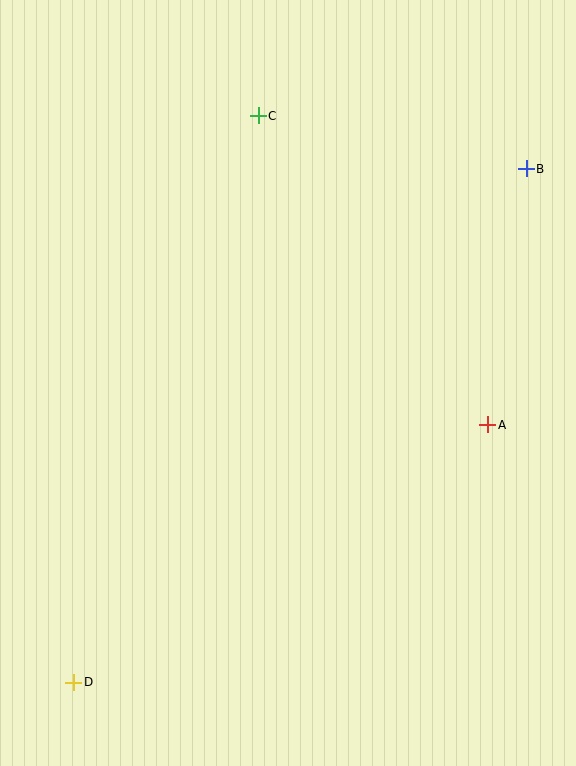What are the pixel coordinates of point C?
Point C is at (258, 116).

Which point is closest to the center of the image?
Point A at (488, 425) is closest to the center.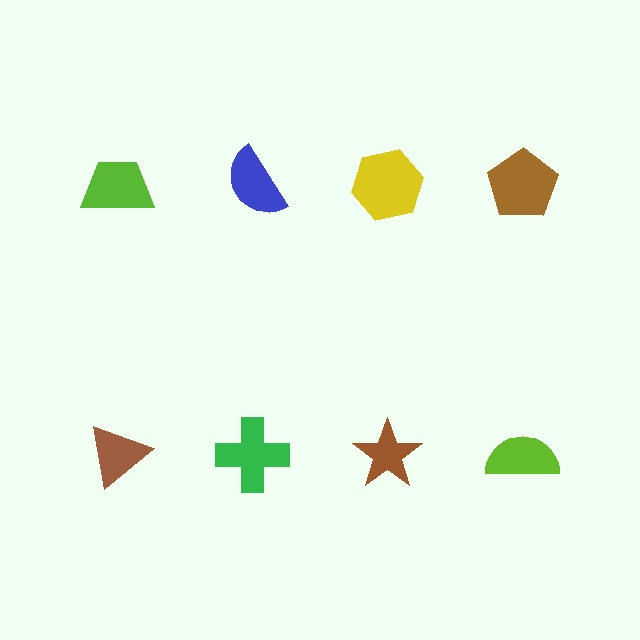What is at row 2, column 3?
A brown star.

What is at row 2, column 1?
A brown triangle.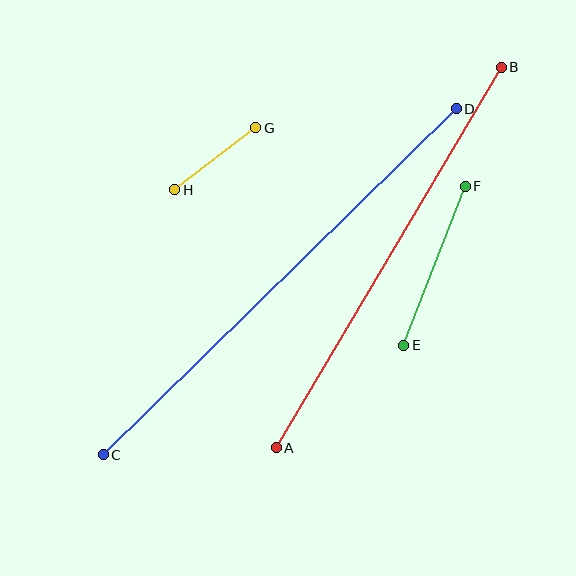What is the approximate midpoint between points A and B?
The midpoint is at approximately (389, 257) pixels.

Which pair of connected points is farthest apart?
Points C and D are farthest apart.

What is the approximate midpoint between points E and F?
The midpoint is at approximately (434, 266) pixels.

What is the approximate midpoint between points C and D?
The midpoint is at approximately (280, 282) pixels.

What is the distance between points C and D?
The distance is approximately 494 pixels.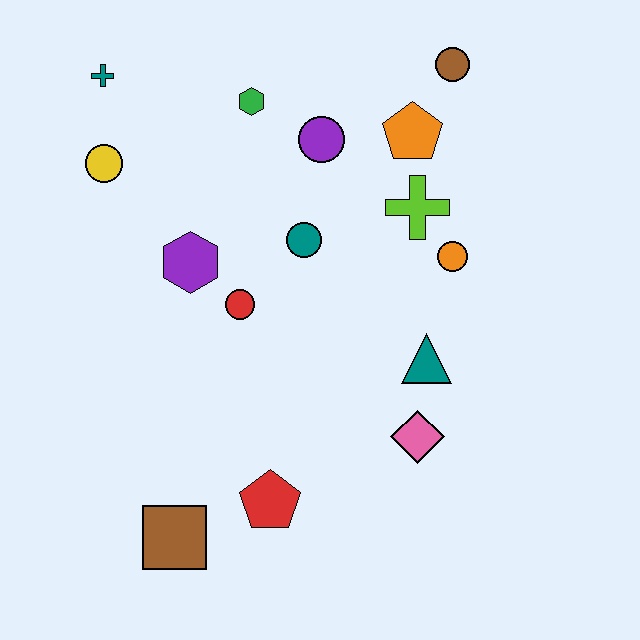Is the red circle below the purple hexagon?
Yes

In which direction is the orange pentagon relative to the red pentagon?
The orange pentagon is above the red pentagon.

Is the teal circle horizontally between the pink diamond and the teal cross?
Yes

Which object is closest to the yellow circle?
The teal cross is closest to the yellow circle.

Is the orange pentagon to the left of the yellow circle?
No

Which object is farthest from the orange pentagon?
The brown square is farthest from the orange pentagon.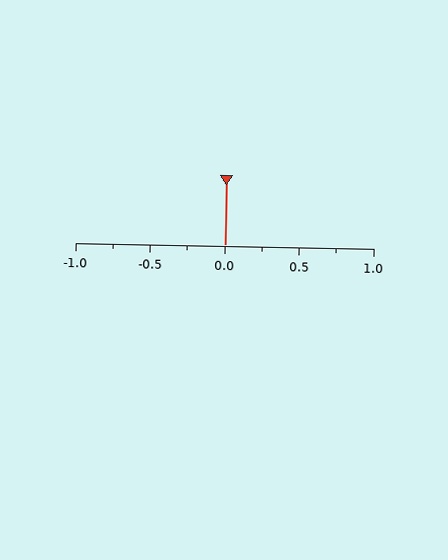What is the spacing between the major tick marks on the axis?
The major ticks are spaced 0.5 apart.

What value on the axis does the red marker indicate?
The marker indicates approximately 0.